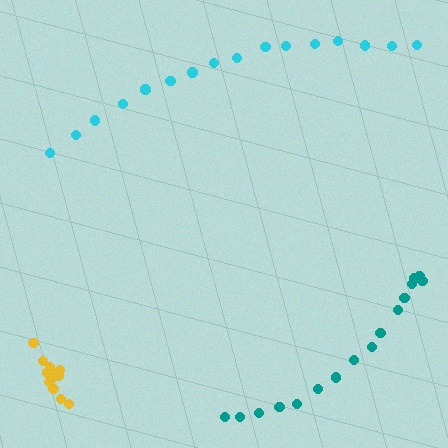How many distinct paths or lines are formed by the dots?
There are 3 distinct paths.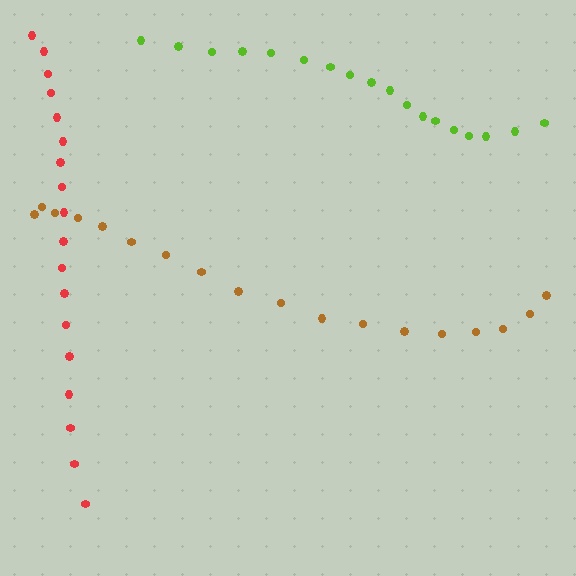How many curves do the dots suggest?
There are 3 distinct paths.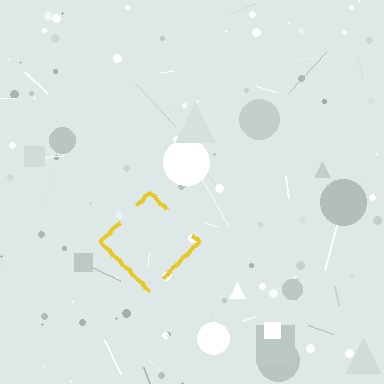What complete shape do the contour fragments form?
The contour fragments form a diamond.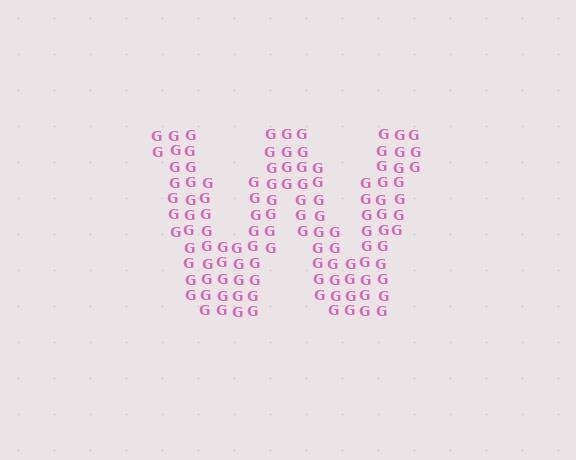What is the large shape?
The large shape is the letter W.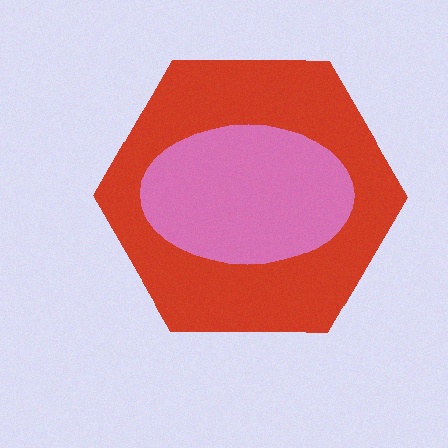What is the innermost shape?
The pink ellipse.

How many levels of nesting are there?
2.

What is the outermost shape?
The red hexagon.